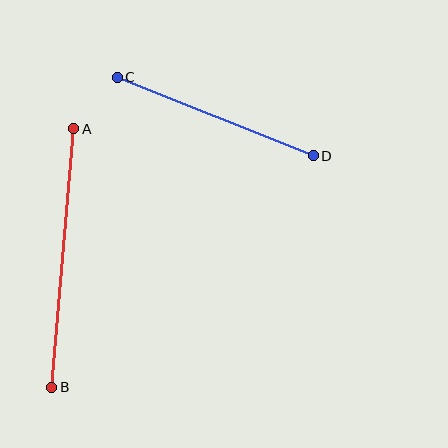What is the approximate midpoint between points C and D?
The midpoint is at approximately (215, 116) pixels.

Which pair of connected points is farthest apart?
Points A and B are farthest apart.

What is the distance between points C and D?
The distance is approximately 211 pixels.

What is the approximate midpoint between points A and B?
The midpoint is at approximately (63, 258) pixels.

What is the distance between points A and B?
The distance is approximately 259 pixels.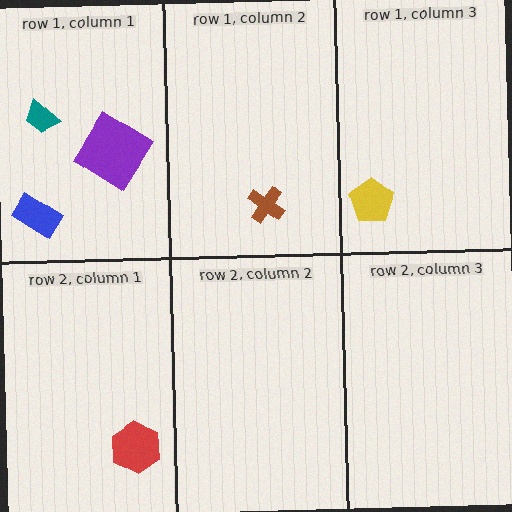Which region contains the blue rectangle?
The row 1, column 1 region.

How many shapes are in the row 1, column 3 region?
1.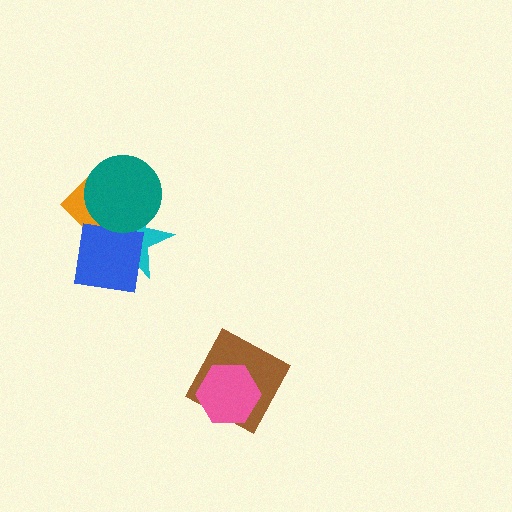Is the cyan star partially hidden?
Yes, it is partially covered by another shape.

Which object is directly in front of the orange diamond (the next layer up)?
The cyan star is directly in front of the orange diamond.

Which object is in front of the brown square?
The pink hexagon is in front of the brown square.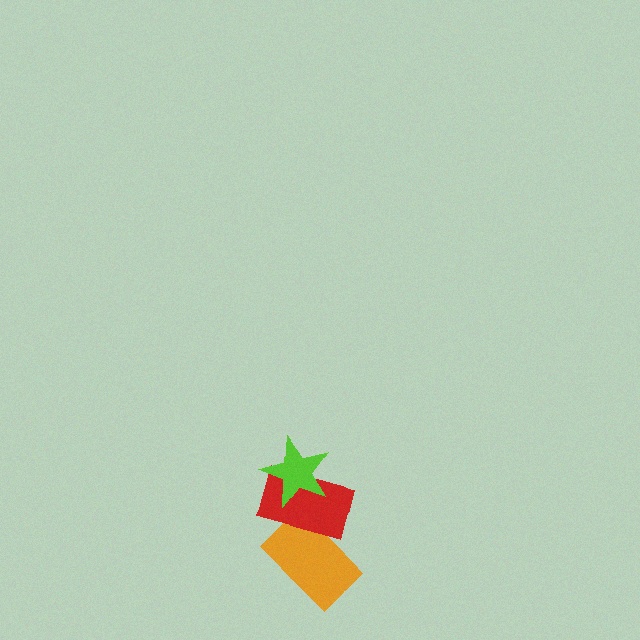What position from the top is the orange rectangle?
The orange rectangle is 3rd from the top.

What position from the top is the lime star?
The lime star is 1st from the top.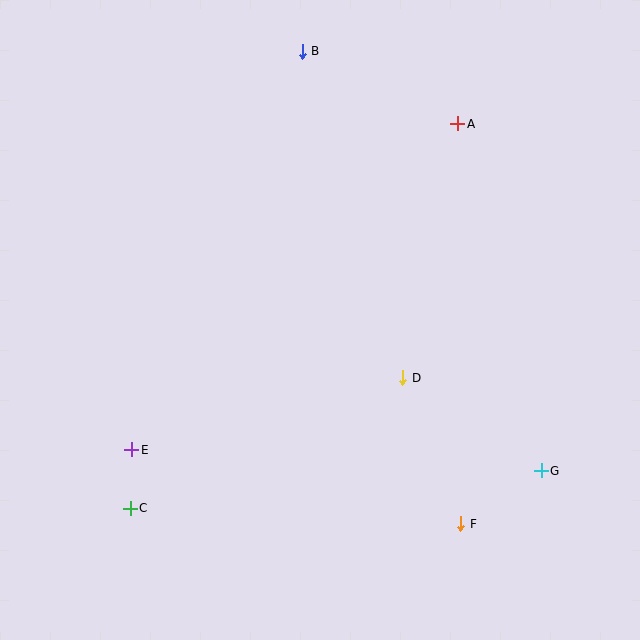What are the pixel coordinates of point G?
Point G is at (541, 471).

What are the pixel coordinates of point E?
Point E is at (132, 450).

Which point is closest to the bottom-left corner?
Point C is closest to the bottom-left corner.